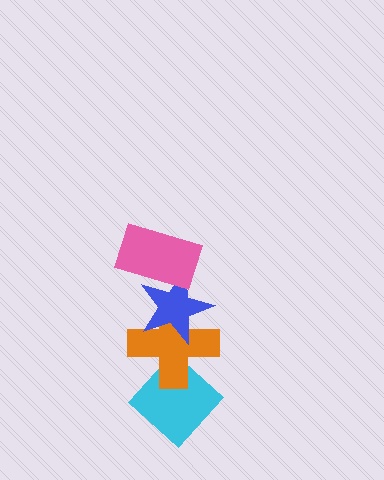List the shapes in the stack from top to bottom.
From top to bottom: the pink rectangle, the blue star, the orange cross, the cyan diamond.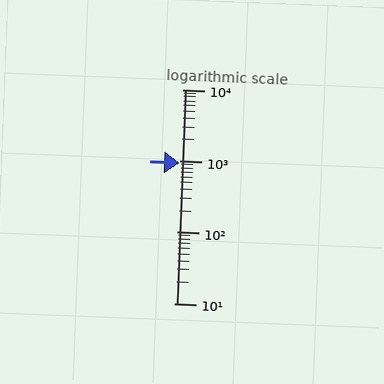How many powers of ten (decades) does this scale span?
The scale spans 3 decades, from 10 to 10000.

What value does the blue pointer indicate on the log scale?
The pointer indicates approximately 930.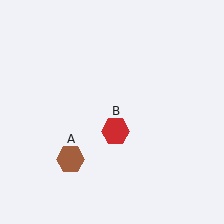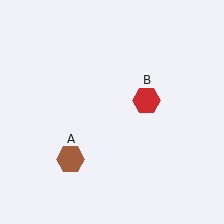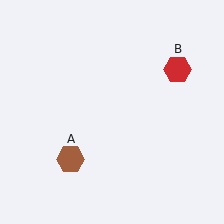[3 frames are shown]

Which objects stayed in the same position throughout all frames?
Brown hexagon (object A) remained stationary.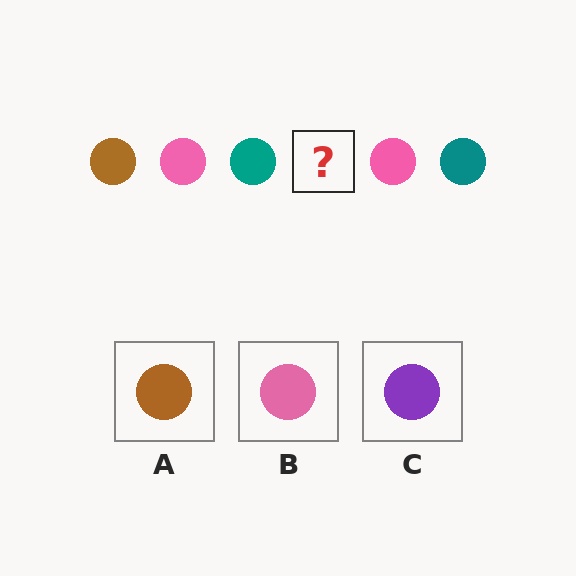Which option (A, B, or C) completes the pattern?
A.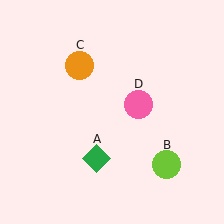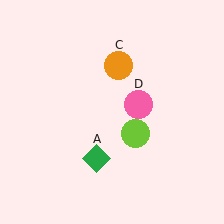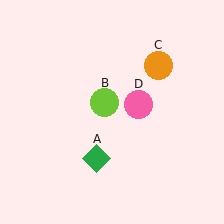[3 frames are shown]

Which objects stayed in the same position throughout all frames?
Green diamond (object A) and pink circle (object D) remained stationary.